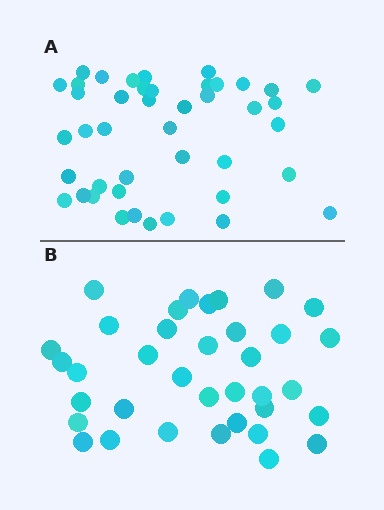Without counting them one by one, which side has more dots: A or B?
Region A (the top region) has more dots.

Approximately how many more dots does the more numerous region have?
Region A has roughly 8 or so more dots than region B.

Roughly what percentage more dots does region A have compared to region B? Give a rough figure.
About 20% more.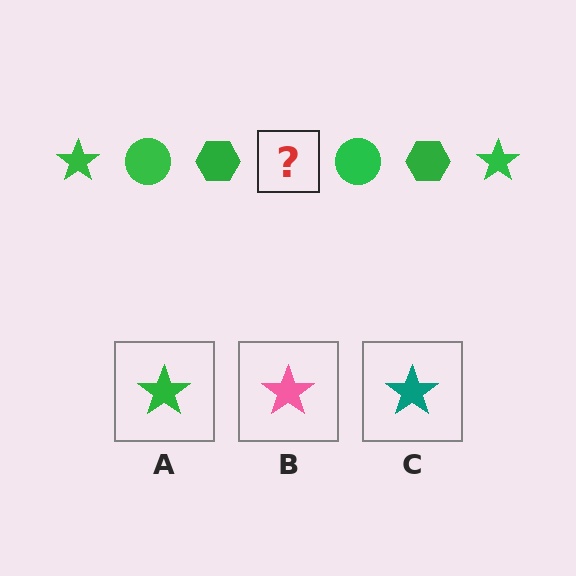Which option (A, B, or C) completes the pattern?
A.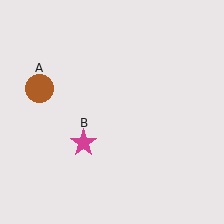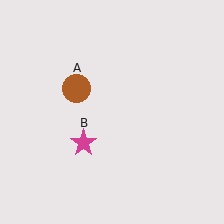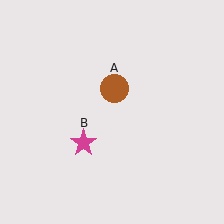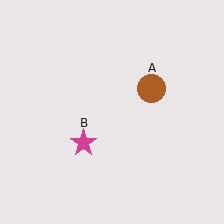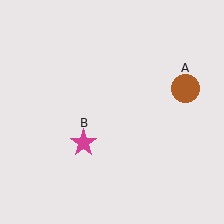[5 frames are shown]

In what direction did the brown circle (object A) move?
The brown circle (object A) moved right.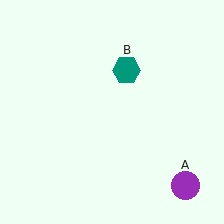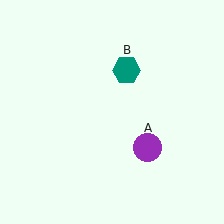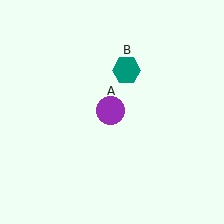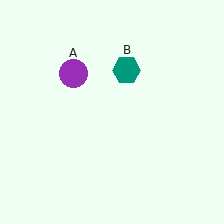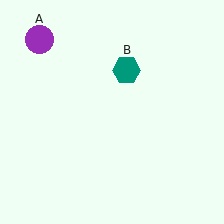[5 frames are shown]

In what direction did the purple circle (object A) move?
The purple circle (object A) moved up and to the left.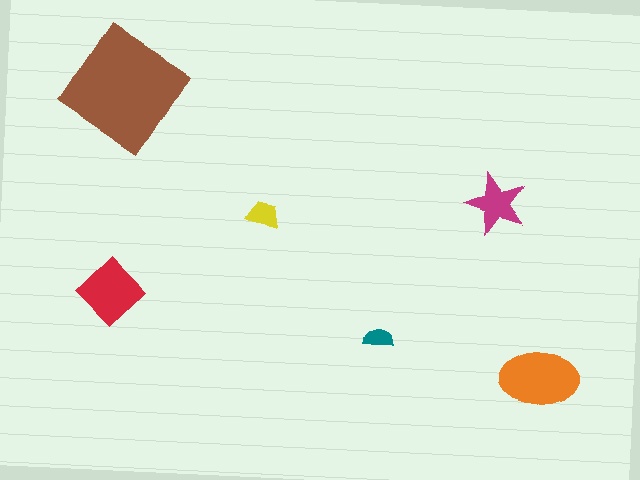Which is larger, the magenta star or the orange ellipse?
The orange ellipse.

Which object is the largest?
The brown diamond.